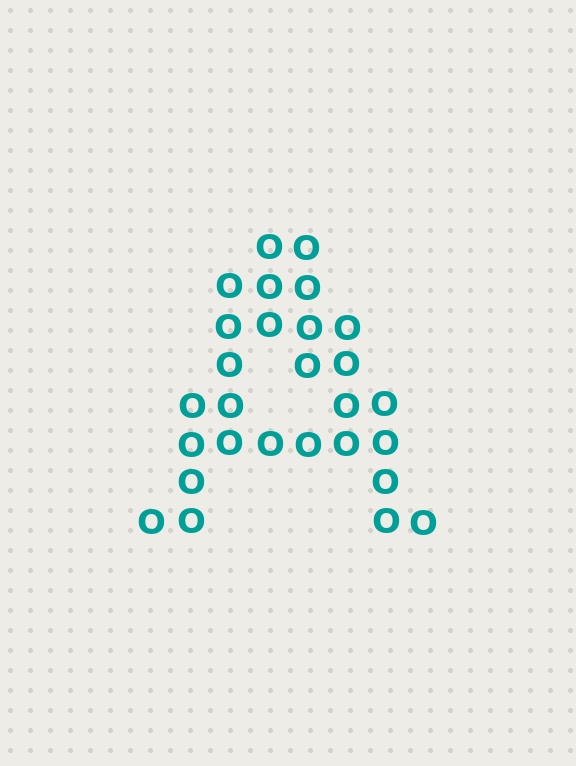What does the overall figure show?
The overall figure shows the letter A.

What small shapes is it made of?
It is made of small letter O's.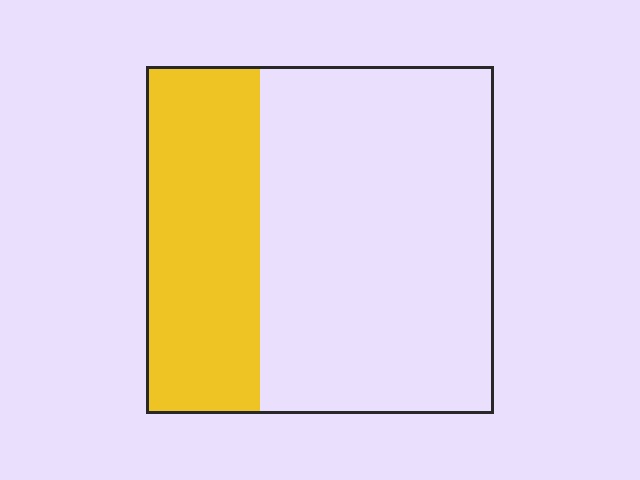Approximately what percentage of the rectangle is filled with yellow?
Approximately 35%.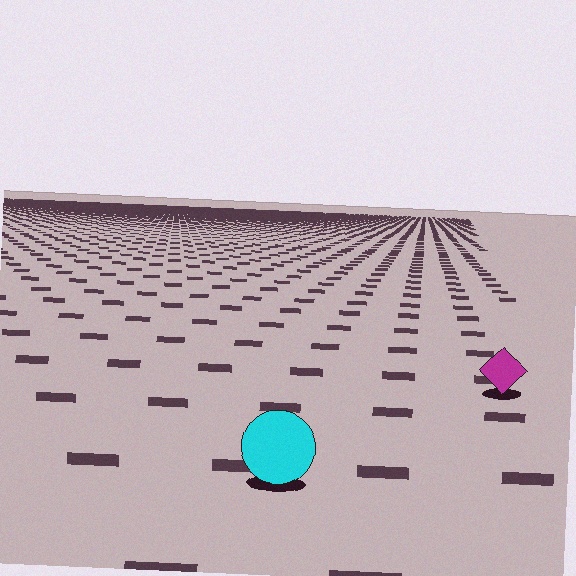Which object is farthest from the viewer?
The magenta diamond is farthest from the viewer. It appears smaller and the ground texture around it is denser.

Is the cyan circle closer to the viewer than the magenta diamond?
Yes. The cyan circle is closer — you can tell from the texture gradient: the ground texture is coarser near it.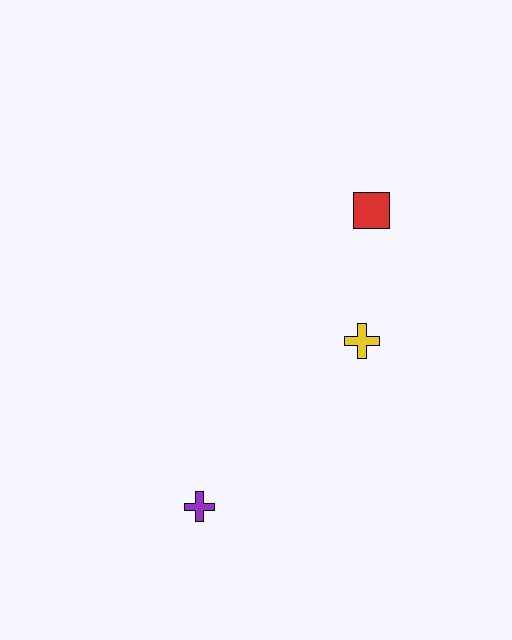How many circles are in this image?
There are no circles.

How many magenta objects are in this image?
There are no magenta objects.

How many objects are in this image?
There are 3 objects.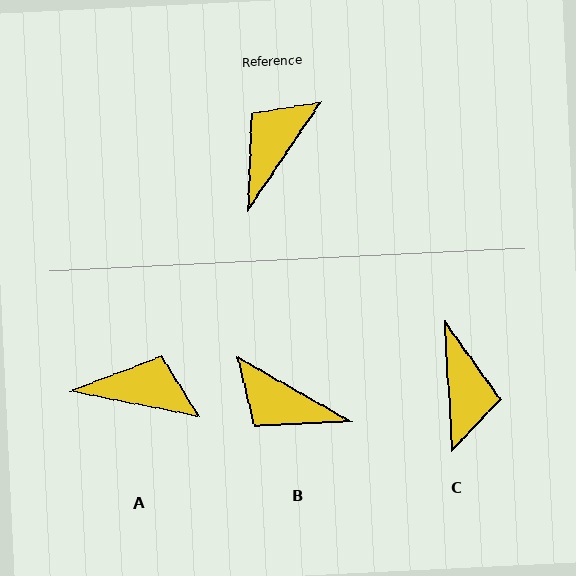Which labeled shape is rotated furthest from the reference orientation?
C, about 142 degrees away.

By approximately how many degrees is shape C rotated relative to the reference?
Approximately 142 degrees clockwise.